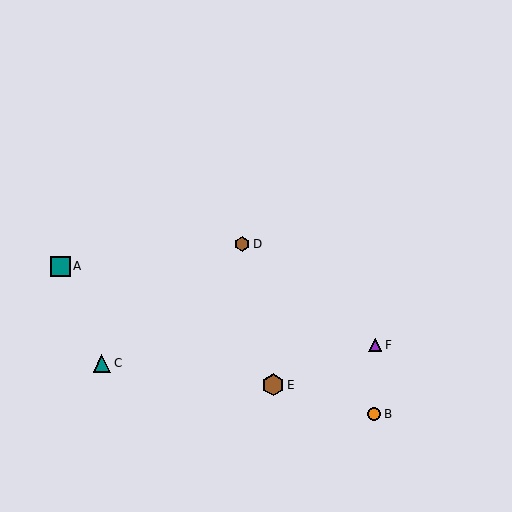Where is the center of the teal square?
The center of the teal square is at (60, 266).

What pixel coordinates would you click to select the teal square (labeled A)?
Click at (60, 266) to select the teal square A.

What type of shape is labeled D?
Shape D is a brown hexagon.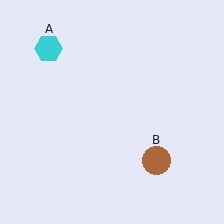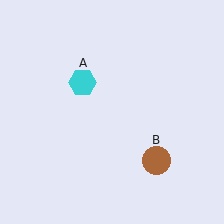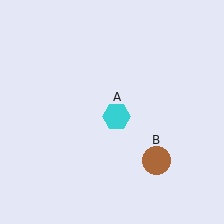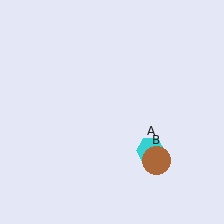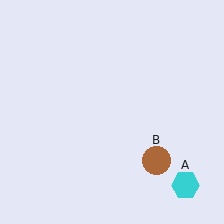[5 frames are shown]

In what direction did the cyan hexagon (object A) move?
The cyan hexagon (object A) moved down and to the right.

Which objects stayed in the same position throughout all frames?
Brown circle (object B) remained stationary.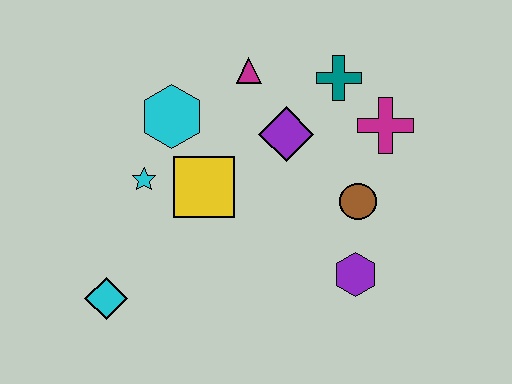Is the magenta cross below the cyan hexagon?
Yes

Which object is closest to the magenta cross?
The teal cross is closest to the magenta cross.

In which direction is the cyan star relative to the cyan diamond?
The cyan star is above the cyan diamond.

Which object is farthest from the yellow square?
The magenta cross is farthest from the yellow square.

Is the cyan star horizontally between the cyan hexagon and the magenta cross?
No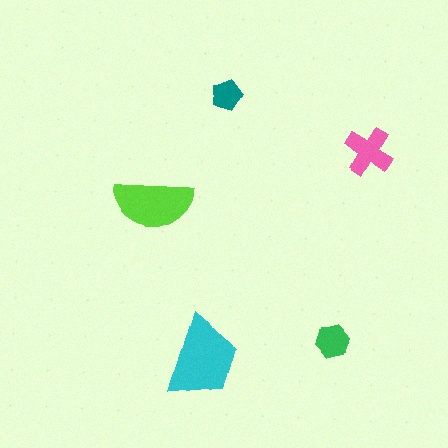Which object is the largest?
The cyan trapezoid.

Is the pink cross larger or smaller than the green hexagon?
Larger.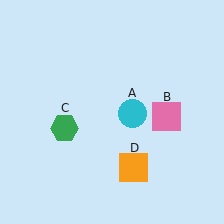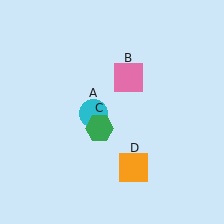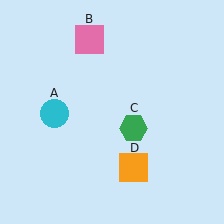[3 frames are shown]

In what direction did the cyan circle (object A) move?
The cyan circle (object A) moved left.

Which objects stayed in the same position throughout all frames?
Orange square (object D) remained stationary.